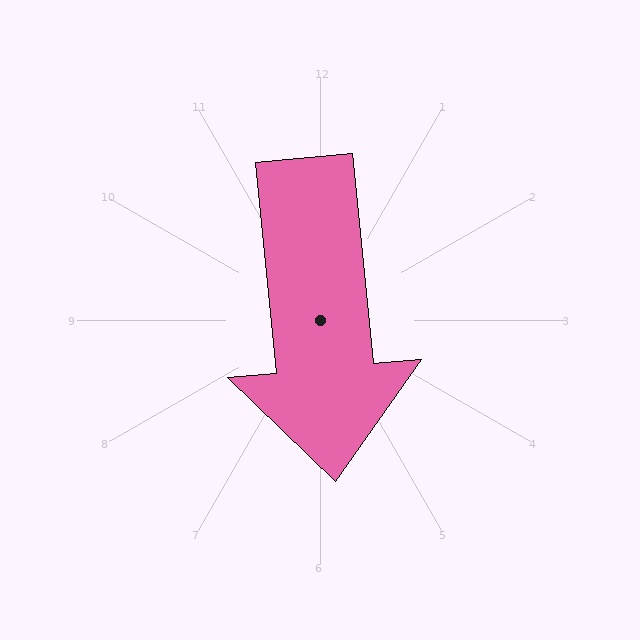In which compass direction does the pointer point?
South.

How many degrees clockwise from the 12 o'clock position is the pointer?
Approximately 174 degrees.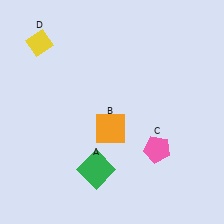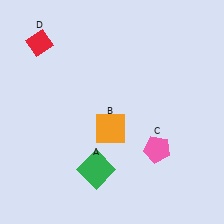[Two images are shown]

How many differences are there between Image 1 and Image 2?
There is 1 difference between the two images.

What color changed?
The diamond (D) changed from yellow in Image 1 to red in Image 2.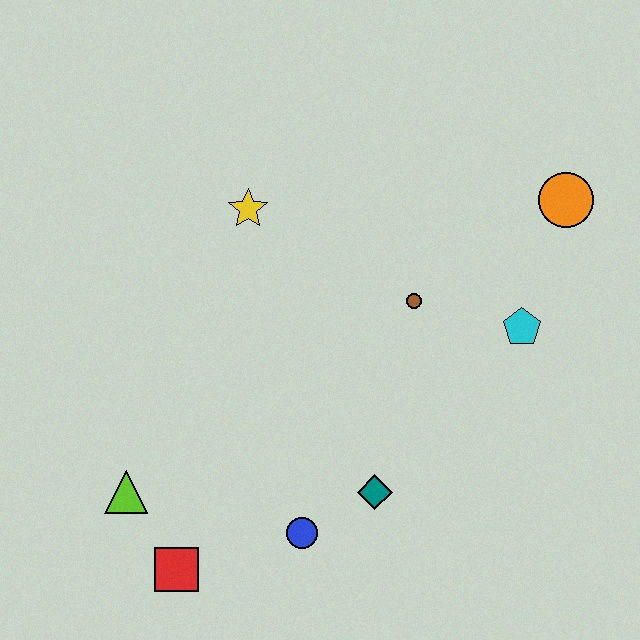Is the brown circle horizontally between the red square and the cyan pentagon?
Yes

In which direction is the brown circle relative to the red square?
The brown circle is above the red square.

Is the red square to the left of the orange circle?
Yes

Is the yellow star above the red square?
Yes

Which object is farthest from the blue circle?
The orange circle is farthest from the blue circle.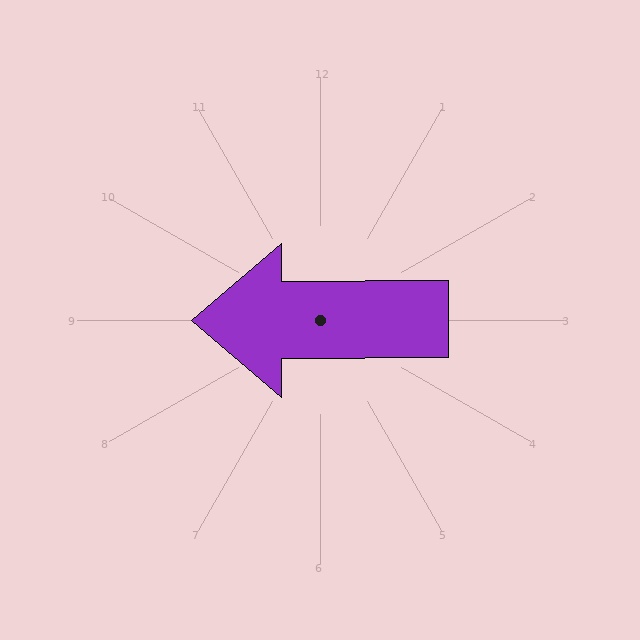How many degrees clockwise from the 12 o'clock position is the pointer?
Approximately 270 degrees.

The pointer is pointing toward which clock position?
Roughly 9 o'clock.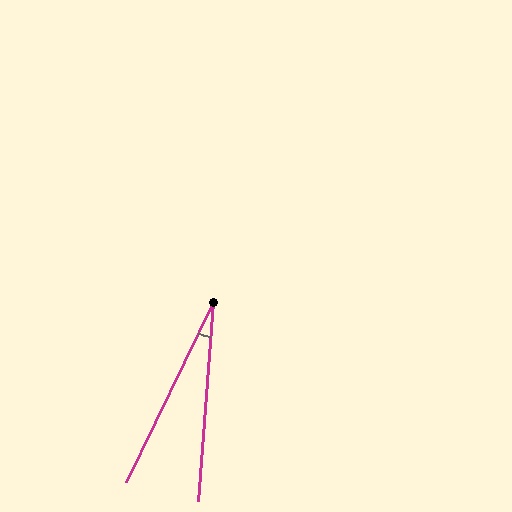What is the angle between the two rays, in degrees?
Approximately 22 degrees.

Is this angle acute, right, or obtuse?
It is acute.